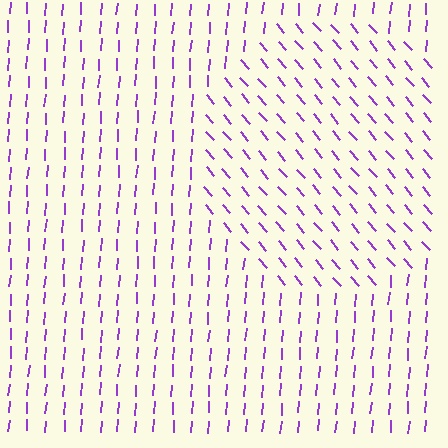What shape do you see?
I see a circle.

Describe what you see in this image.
The image is filled with small purple line segments. A circle region in the image has lines oriented differently from the surrounding lines, creating a visible texture boundary.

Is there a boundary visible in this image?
Yes, there is a texture boundary formed by a change in line orientation.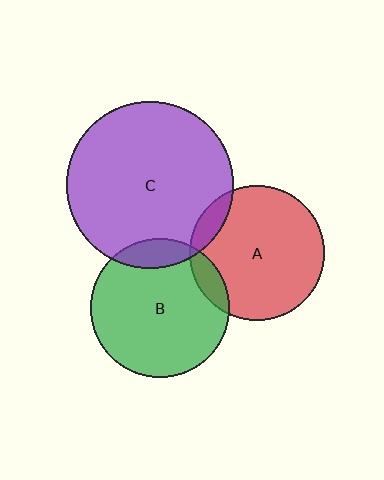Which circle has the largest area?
Circle C (purple).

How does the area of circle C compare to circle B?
Approximately 1.4 times.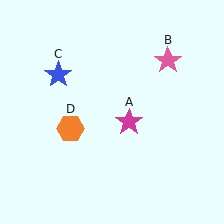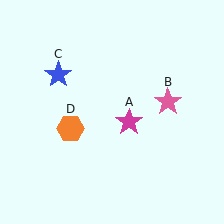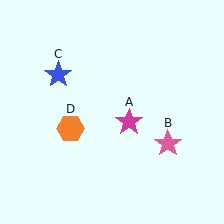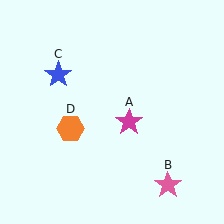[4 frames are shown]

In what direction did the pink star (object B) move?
The pink star (object B) moved down.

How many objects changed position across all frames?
1 object changed position: pink star (object B).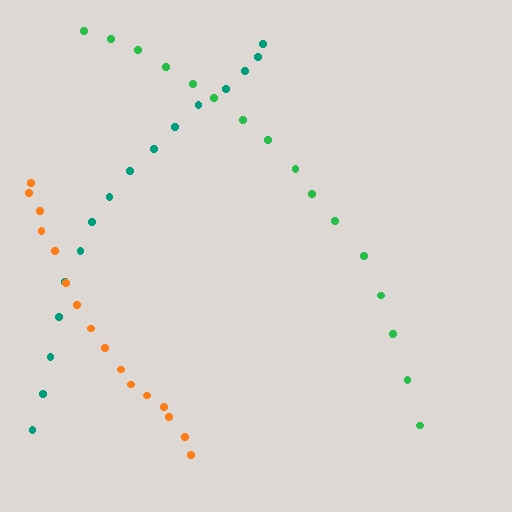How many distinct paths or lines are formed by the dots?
There are 3 distinct paths.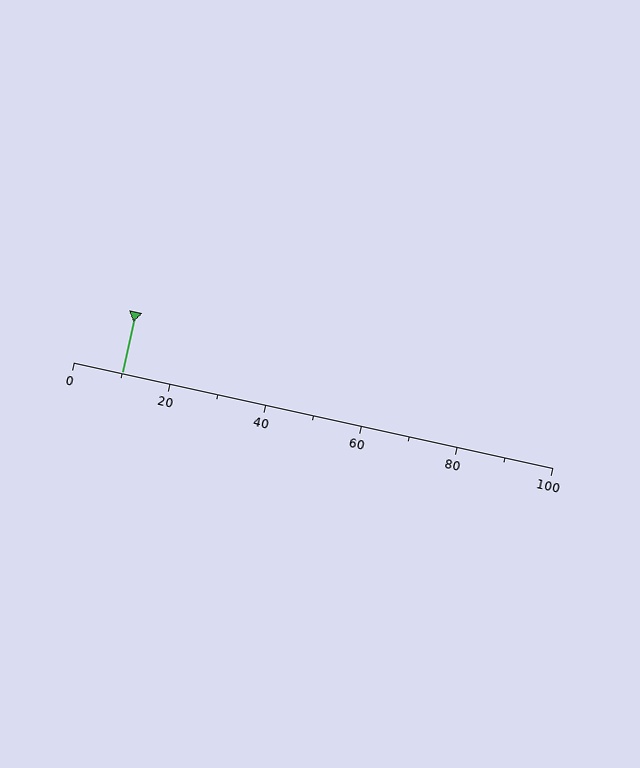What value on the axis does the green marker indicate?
The marker indicates approximately 10.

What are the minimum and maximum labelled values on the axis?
The axis runs from 0 to 100.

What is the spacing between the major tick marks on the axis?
The major ticks are spaced 20 apart.